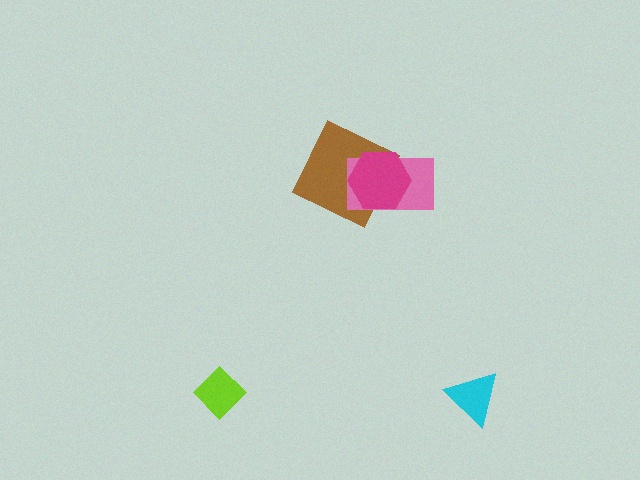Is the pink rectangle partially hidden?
Yes, it is partially covered by another shape.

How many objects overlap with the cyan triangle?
0 objects overlap with the cyan triangle.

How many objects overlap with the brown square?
2 objects overlap with the brown square.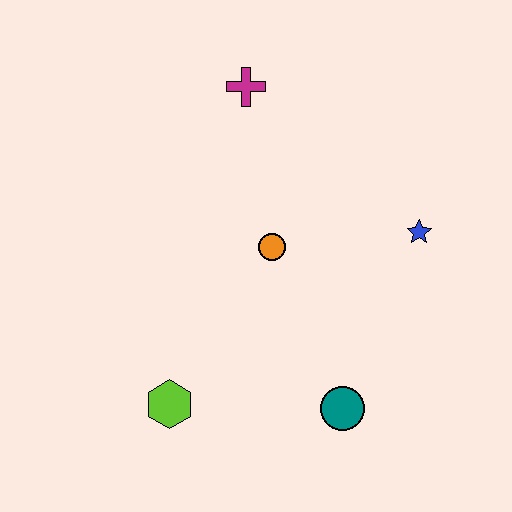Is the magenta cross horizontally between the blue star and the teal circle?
No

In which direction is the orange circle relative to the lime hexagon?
The orange circle is above the lime hexagon.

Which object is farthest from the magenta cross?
The teal circle is farthest from the magenta cross.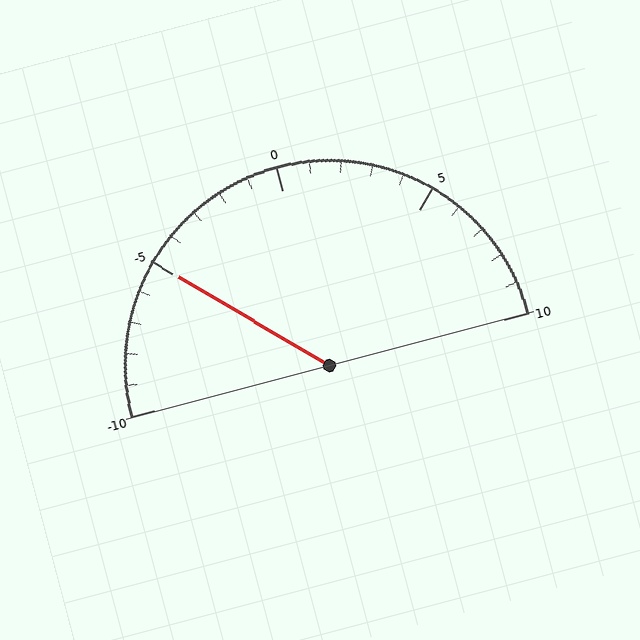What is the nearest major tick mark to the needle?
The nearest major tick mark is -5.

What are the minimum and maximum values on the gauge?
The gauge ranges from -10 to 10.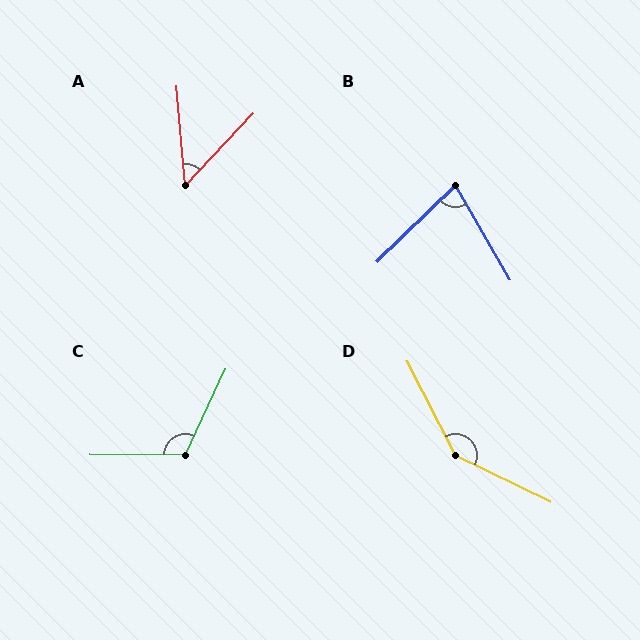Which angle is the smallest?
A, at approximately 48 degrees.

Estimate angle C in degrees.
Approximately 115 degrees.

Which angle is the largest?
D, at approximately 143 degrees.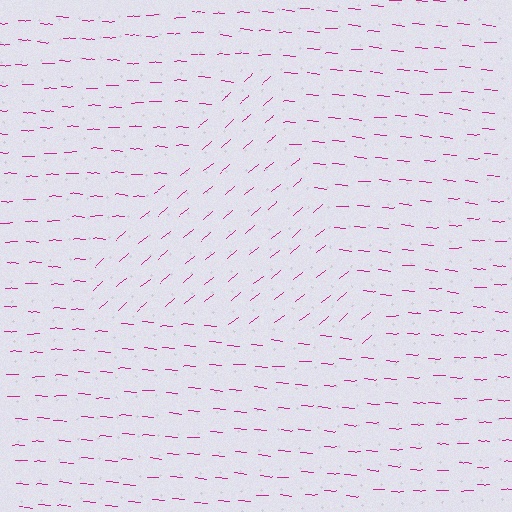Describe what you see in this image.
The image is filled with small magenta line segments. A triangle region in the image has lines oriented differently from the surrounding lines, creating a visible texture boundary.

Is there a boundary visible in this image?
Yes, there is a texture boundary formed by a change in line orientation.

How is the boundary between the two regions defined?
The boundary is defined purely by a change in line orientation (approximately 45 degrees difference). All lines are the same color and thickness.